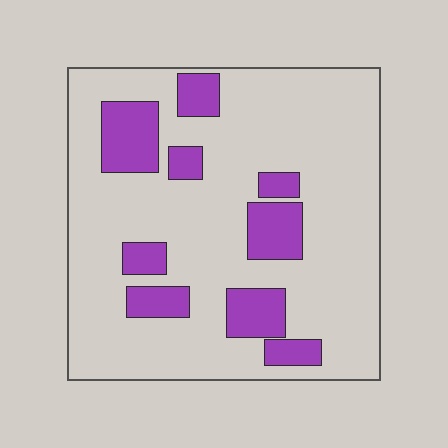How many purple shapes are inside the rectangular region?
9.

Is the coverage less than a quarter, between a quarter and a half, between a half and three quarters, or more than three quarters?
Less than a quarter.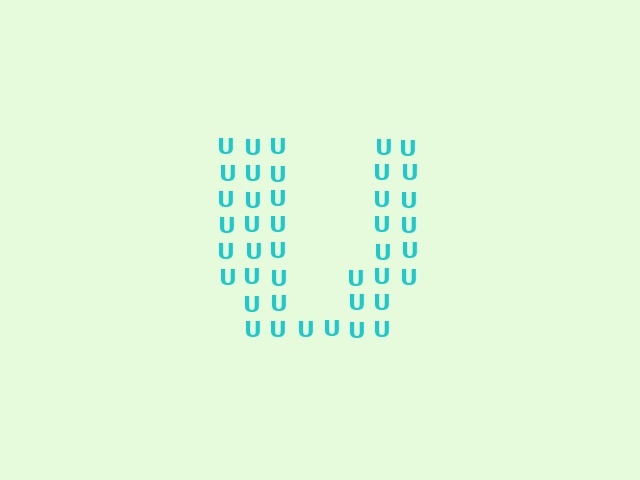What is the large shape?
The large shape is the letter U.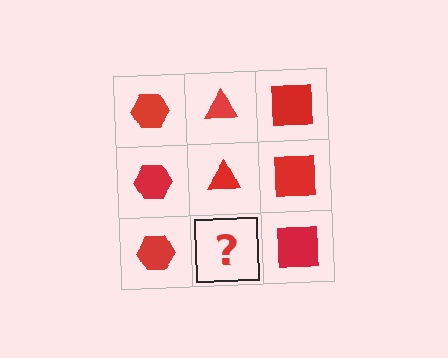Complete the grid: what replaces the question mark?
The question mark should be replaced with a red triangle.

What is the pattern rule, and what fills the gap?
The rule is that each column has a consistent shape. The gap should be filled with a red triangle.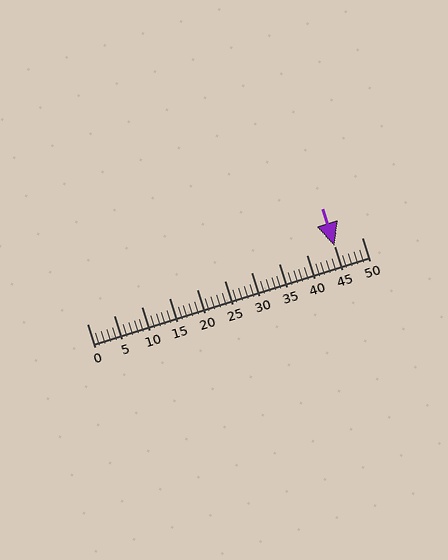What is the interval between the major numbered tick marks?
The major tick marks are spaced 5 units apart.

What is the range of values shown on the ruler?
The ruler shows values from 0 to 50.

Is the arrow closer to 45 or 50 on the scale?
The arrow is closer to 45.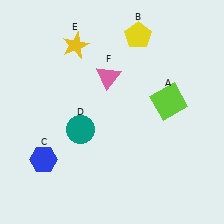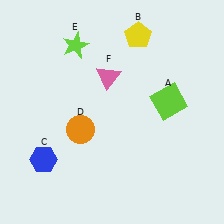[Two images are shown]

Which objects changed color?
D changed from teal to orange. E changed from yellow to lime.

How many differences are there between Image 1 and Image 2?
There are 2 differences between the two images.